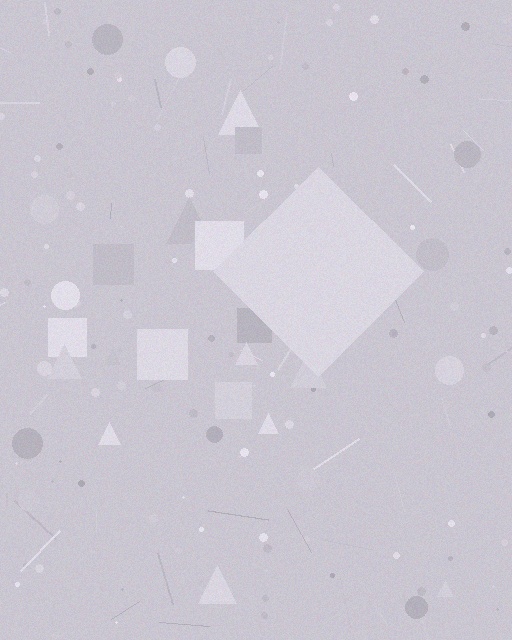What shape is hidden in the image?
A diamond is hidden in the image.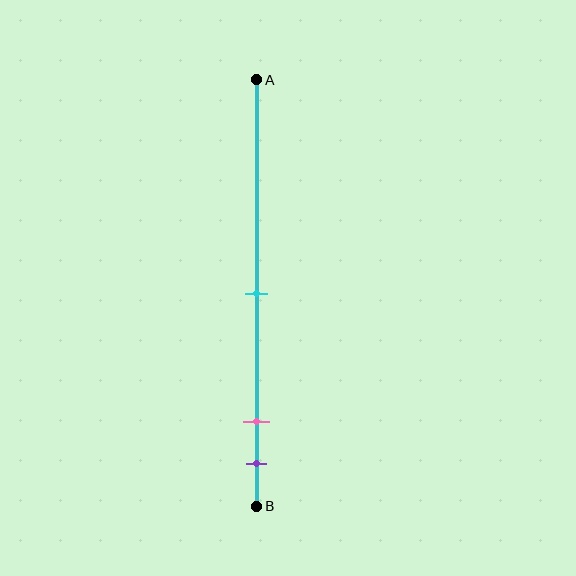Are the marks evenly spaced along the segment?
No, the marks are not evenly spaced.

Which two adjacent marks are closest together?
The pink and purple marks are the closest adjacent pair.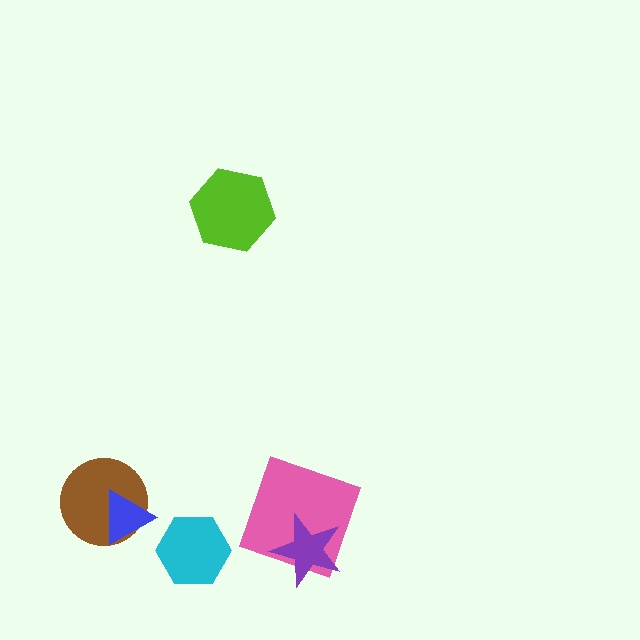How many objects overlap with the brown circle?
1 object overlaps with the brown circle.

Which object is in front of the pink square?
The purple star is in front of the pink square.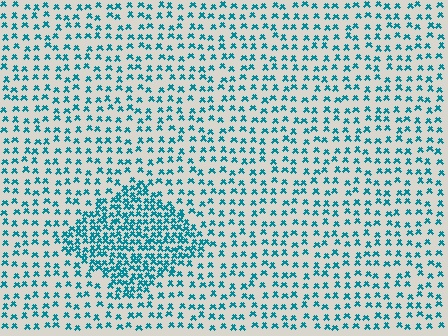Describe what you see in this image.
The image contains small teal elements arranged at two different densities. A diamond-shaped region is visible where the elements are more densely packed than the surrounding area.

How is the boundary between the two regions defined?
The boundary is defined by a change in element density (approximately 2.3x ratio). All elements are the same color, size, and shape.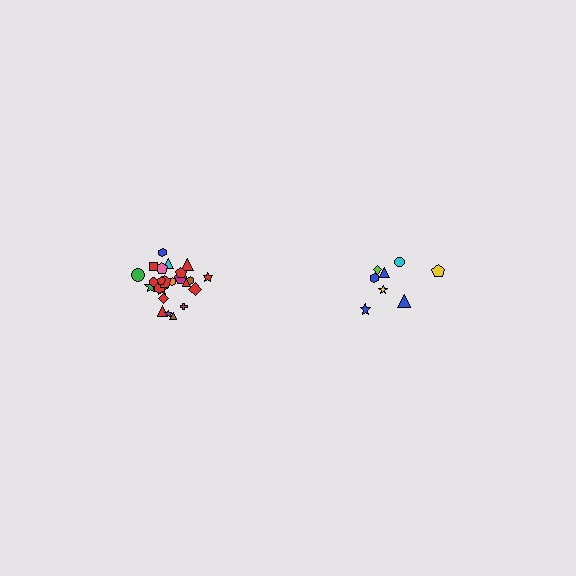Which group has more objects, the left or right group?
The left group.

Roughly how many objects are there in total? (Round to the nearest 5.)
Roughly 35 objects in total.